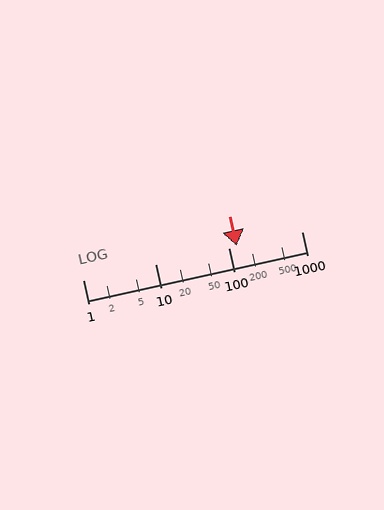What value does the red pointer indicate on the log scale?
The pointer indicates approximately 130.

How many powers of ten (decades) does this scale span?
The scale spans 3 decades, from 1 to 1000.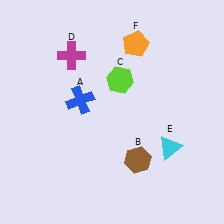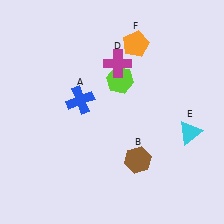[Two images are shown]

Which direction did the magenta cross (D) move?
The magenta cross (D) moved right.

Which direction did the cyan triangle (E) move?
The cyan triangle (E) moved right.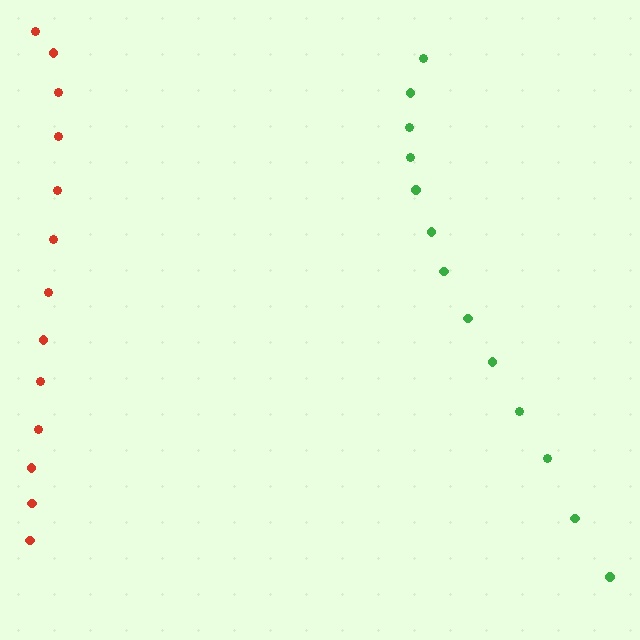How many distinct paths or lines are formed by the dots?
There are 2 distinct paths.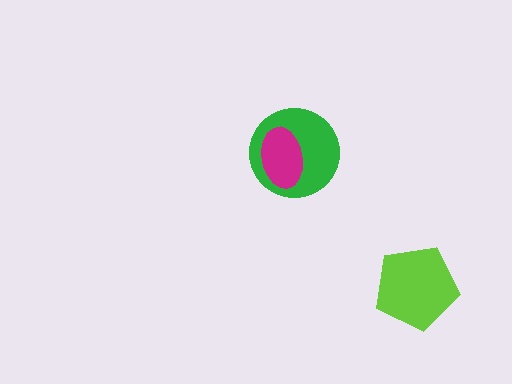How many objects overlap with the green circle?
1 object overlaps with the green circle.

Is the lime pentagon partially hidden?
No, no other shape covers it.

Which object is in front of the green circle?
The magenta ellipse is in front of the green circle.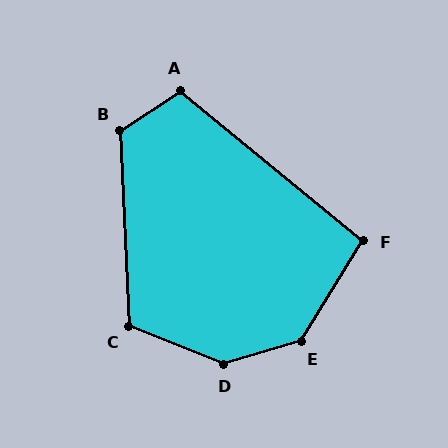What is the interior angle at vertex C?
Approximately 114 degrees (obtuse).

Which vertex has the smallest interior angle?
F, at approximately 98 degrees.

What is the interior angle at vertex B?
Approximately 121 degrees (obtuse).